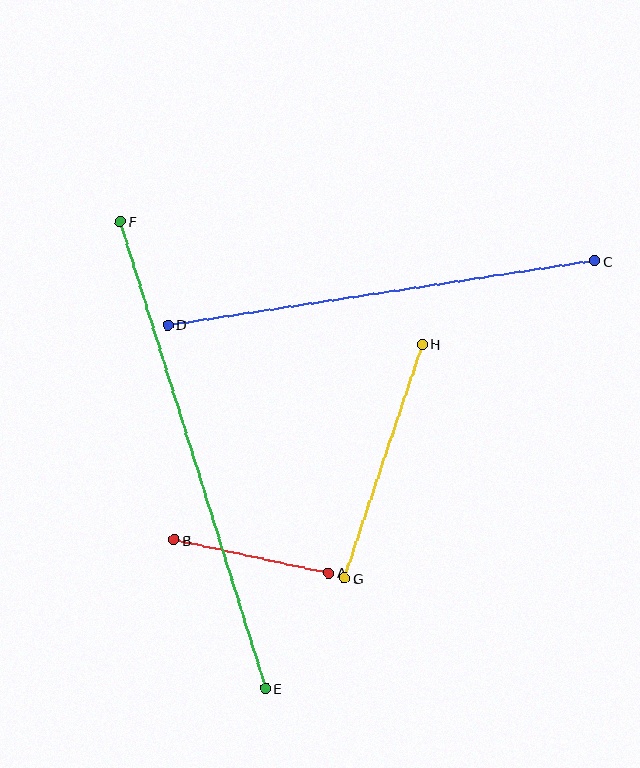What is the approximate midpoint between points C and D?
The midpoint is at approximately (381, 293) pixels.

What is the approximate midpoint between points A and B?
The midpoint is at approximately (252, 556) pixels.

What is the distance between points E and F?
The distance is approximately 489 pixels.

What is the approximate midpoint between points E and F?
The midpoint is at approximately (193, 455) pixels.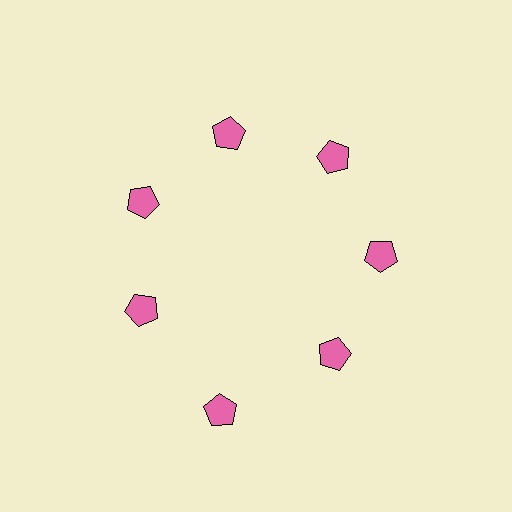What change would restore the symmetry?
The symmetry would be restored by moving it inward, back onto the ring so that all 7 pentagons sit at equal angles and equal distance from the center.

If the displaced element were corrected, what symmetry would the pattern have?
It would have 7-fold rotational symmetry — the pattern would map onto itself every 51 degrees.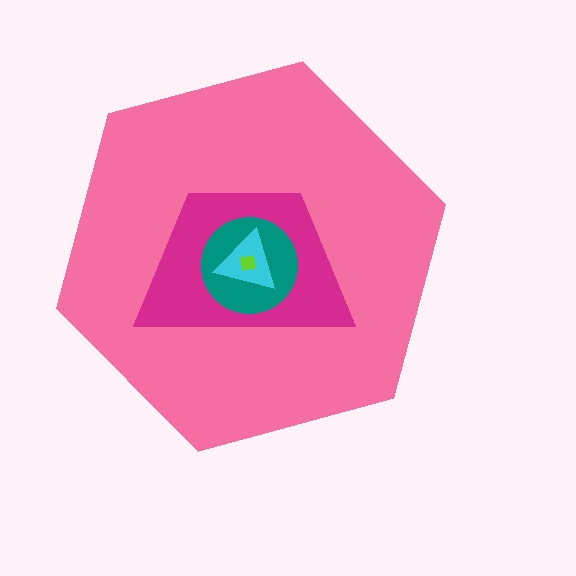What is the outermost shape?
The pink hexagon.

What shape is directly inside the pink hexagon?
The magenta trapezoid.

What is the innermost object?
The lime square.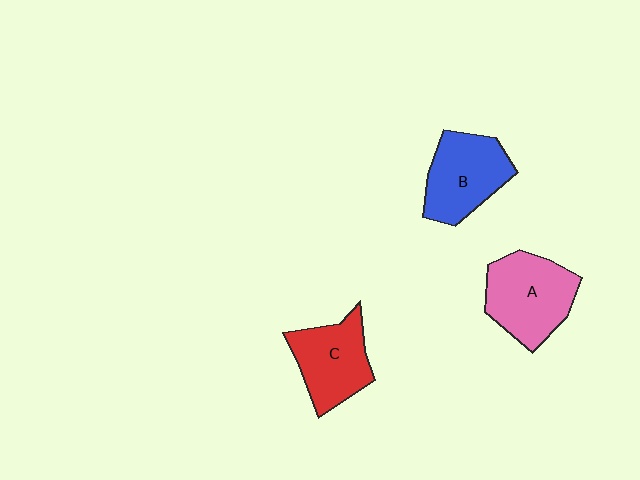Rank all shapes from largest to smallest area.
From largest to smallest: A (pink), B (blue), C (red).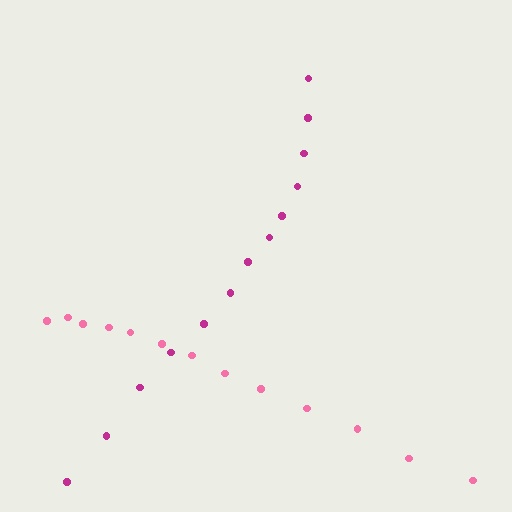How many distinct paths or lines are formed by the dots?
There are 2 distinct paths.